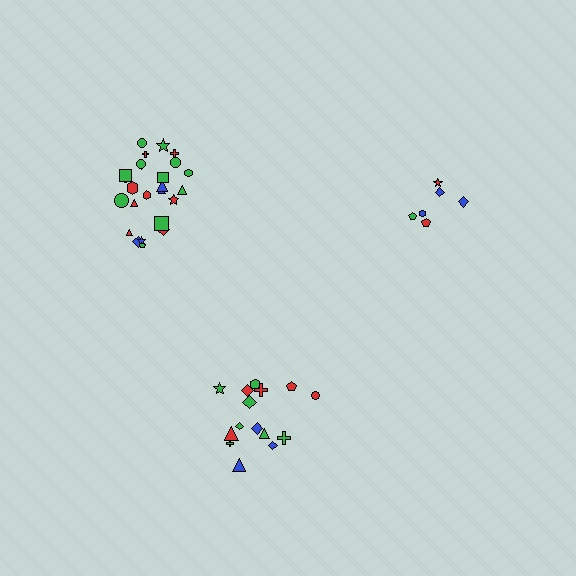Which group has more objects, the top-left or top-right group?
The top-left group.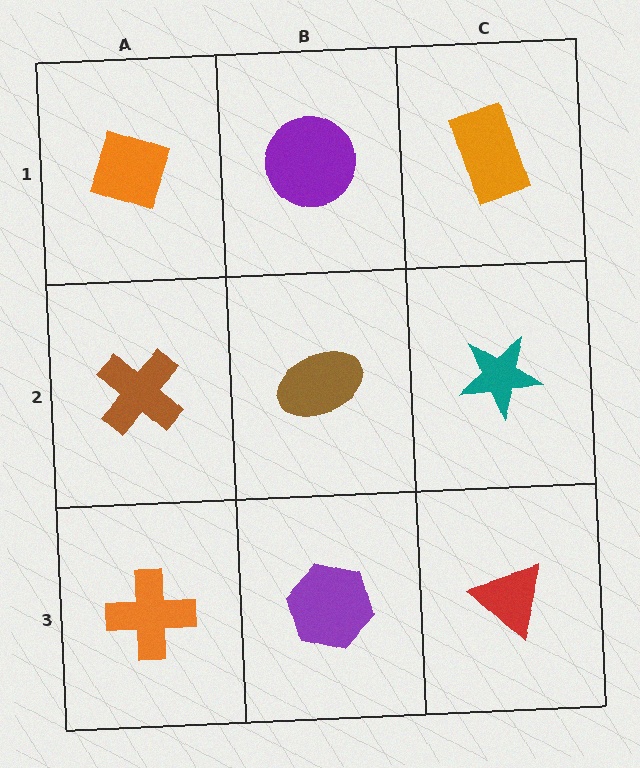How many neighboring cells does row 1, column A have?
2.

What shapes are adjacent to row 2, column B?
A purple circle (row 1, column B), a purple hexagon (row 3, column B), a brown cross (row 2, column A), a teal star (row 2, column C).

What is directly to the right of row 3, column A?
A purple hexagon.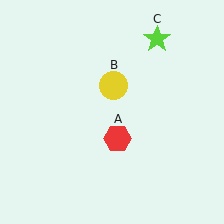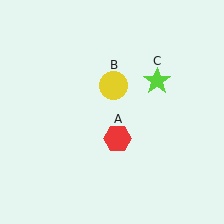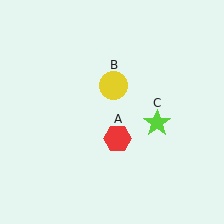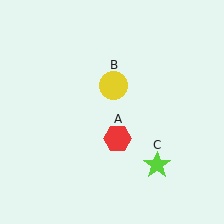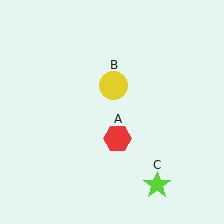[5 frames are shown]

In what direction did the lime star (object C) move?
The lime star (object C) moved down.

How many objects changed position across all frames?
1 object changed position: lime star (object C).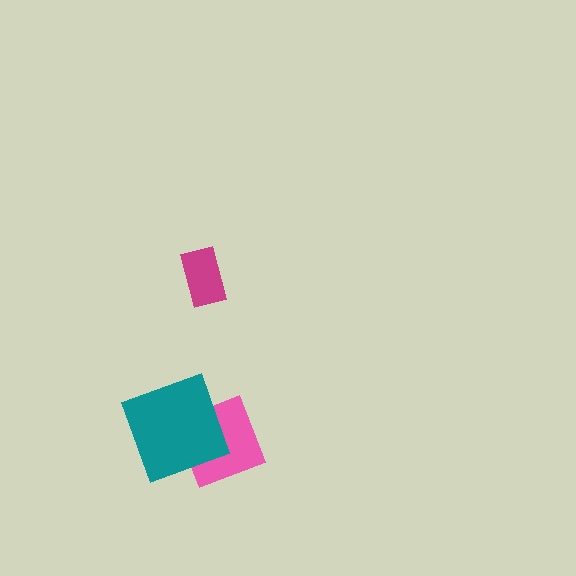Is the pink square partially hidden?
Yes, it is partially covered by another shape.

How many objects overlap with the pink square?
1 object overlaps with the pink square.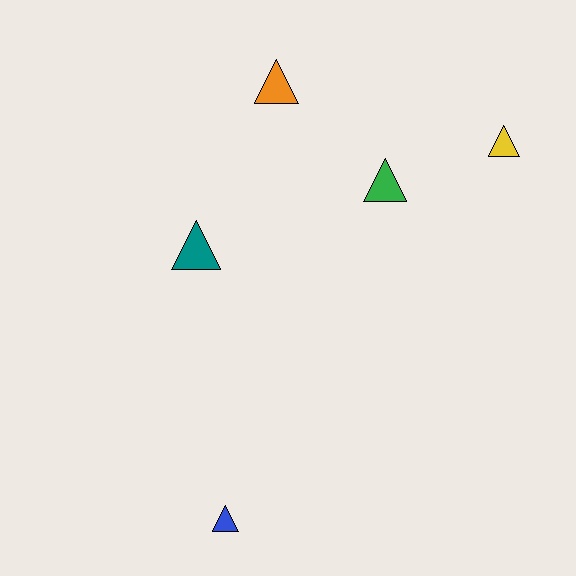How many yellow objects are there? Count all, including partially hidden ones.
There is 1 yellow object.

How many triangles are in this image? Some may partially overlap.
There are 5 triangles.